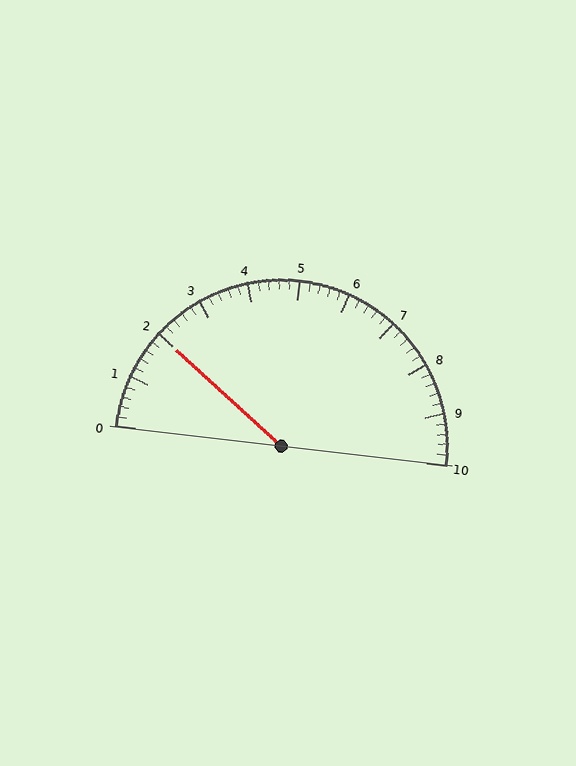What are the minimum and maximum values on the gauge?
The gauge ranges from 0 to 10.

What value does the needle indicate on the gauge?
The needle indicates approximately 2.0.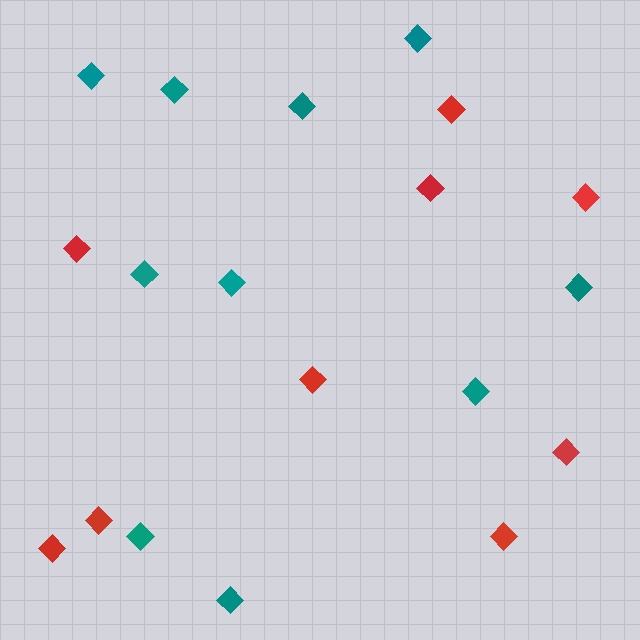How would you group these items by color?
There are 2 groups: one group of teal diamonds (10) and one group of red diamonds (9).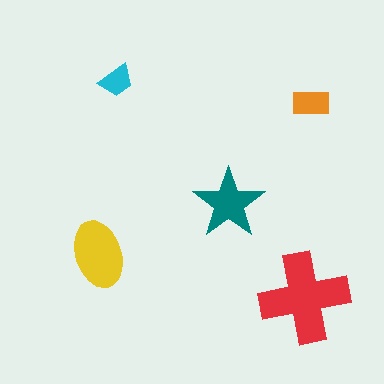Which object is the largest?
The red cross.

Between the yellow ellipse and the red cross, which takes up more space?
The red cross.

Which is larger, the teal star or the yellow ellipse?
The yellow ellipse.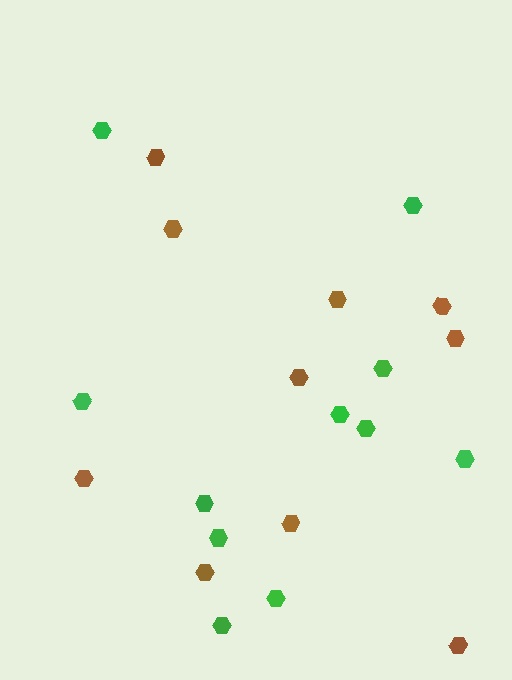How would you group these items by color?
There are 2 groups: one group of green hexagons (11) and one group of brown hexagons (10).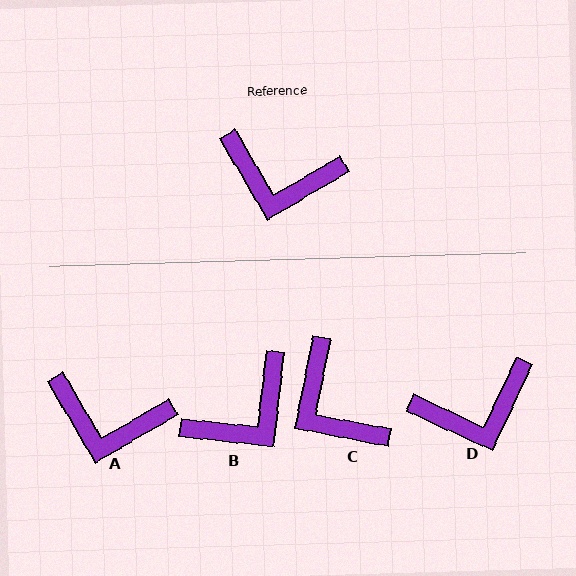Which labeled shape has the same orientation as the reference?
A.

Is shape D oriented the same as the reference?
No, it is off by about 35 degrees.